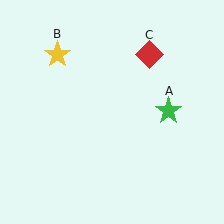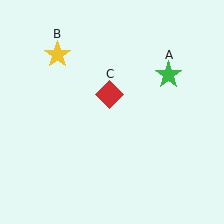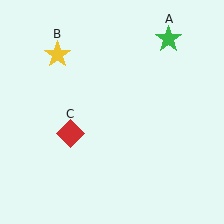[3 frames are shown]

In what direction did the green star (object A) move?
The green star (object A) moved up.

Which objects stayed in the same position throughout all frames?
Yellow star (object B) remained stationary.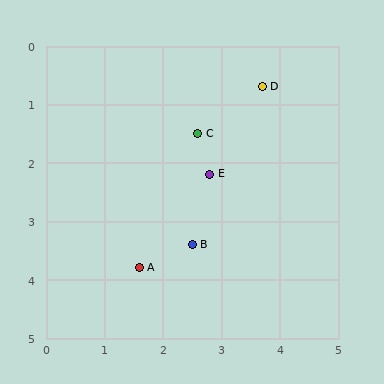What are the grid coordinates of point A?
Point A is at approximately (1.6, 3.8).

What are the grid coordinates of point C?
Point C is at approximately (2.6, 1.5).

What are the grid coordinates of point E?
Point E is at approximately (2.8, 2.2).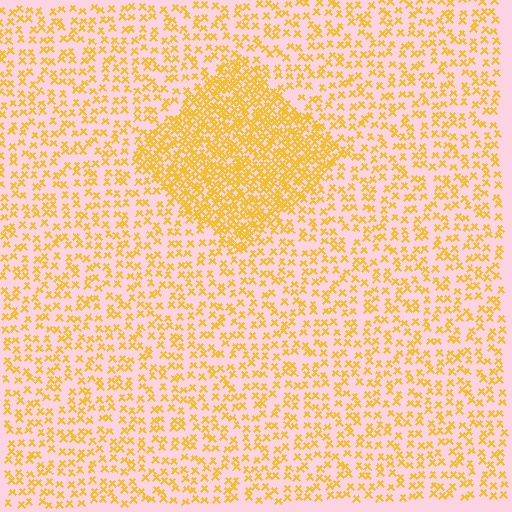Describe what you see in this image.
The image contains small yellow elements arranged at two different densities. A diamond-shaped region is visible where the elements are more densely packed than the surrounding area.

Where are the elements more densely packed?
The elements are more densely packed inside the diamond boundary.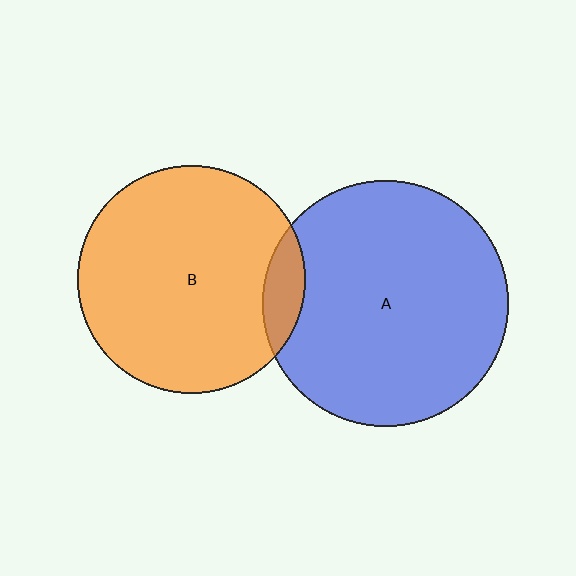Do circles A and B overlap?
Yes.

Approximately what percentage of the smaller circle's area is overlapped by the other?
Approximately 10%.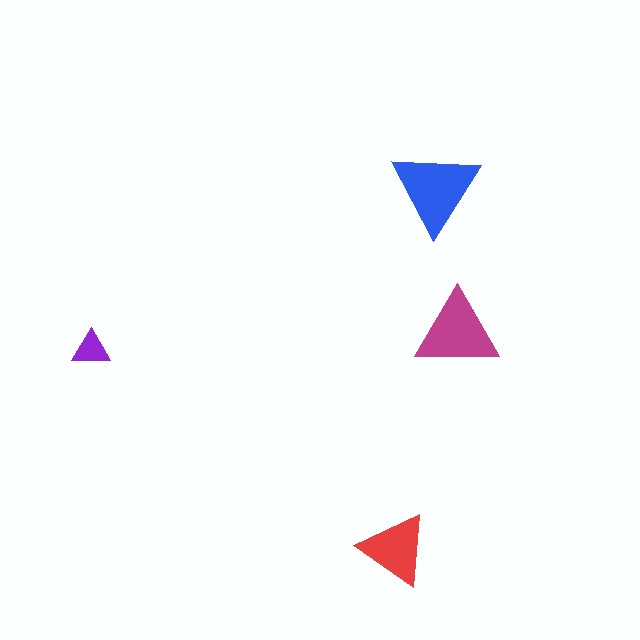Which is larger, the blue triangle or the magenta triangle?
The blue one.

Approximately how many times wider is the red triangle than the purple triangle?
About 2 times wider.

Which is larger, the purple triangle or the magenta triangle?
The magenta one.